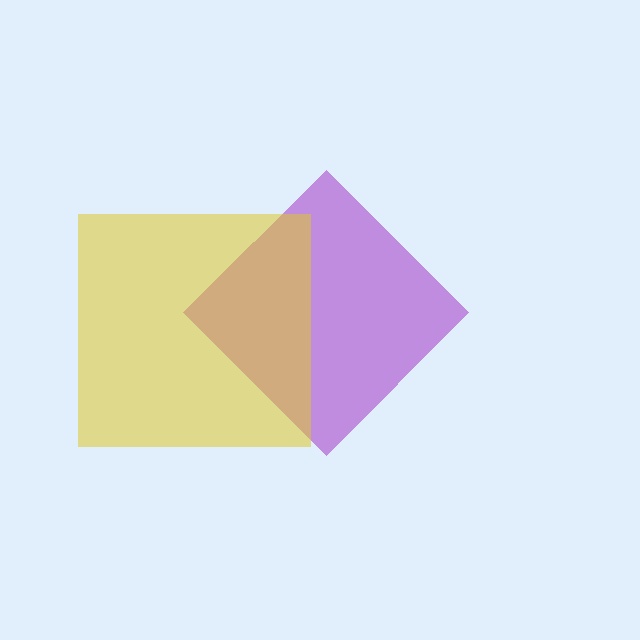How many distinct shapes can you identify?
There are 2 distinct shapes: a purple diamond, a yellow square.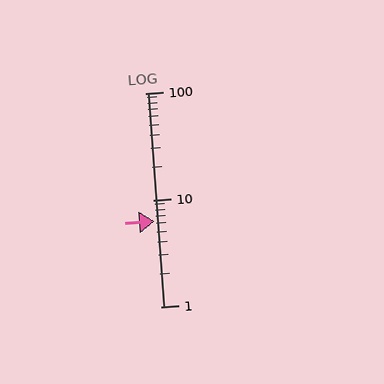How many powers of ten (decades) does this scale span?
The scale spans 2 decades, from 1 to 100.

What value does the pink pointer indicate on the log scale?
The pointer indicates approximately 6.3.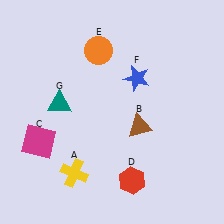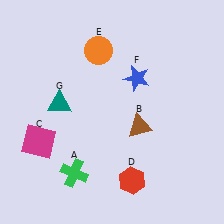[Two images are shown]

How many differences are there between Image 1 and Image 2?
There is 1 difference between the two images.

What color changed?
The cross (A) changed from yellow in Image 1 to green in Image 2.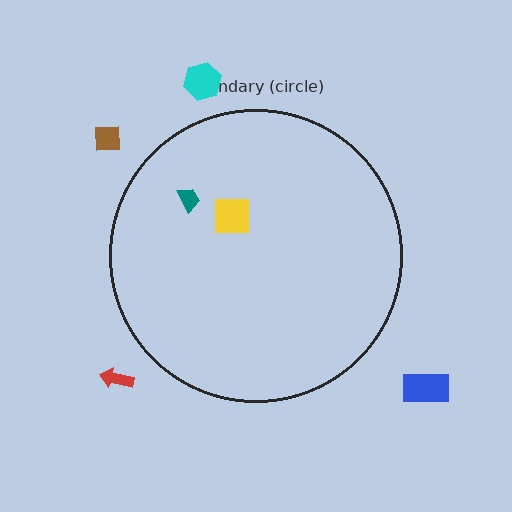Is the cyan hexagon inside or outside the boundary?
Outside.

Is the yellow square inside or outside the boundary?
Inside.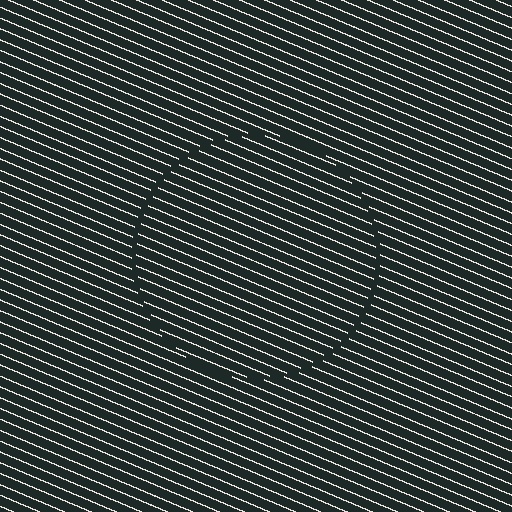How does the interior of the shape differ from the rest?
The interior of the shape contains the same grating, shifted by half a period — the contour is defined by the phase discontinuity where line-ends from the inner and outer gratings abut.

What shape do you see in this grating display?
An illusory circle. The interior of the shape contains the same grating, shifted by half a period — the contour is defined by the phase discontinuity where line-ends from the inner and outer gratings abut.